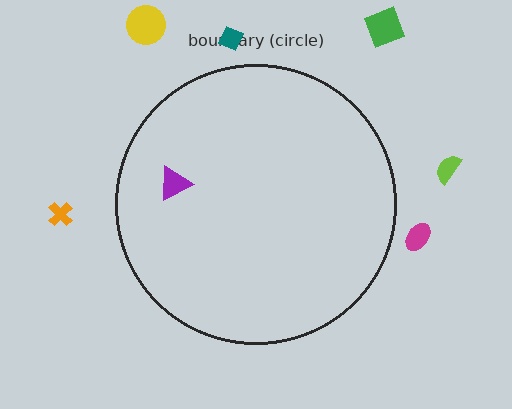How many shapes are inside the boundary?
1 inside, 6 outside.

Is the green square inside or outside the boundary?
Outside.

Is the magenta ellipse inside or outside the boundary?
Outside.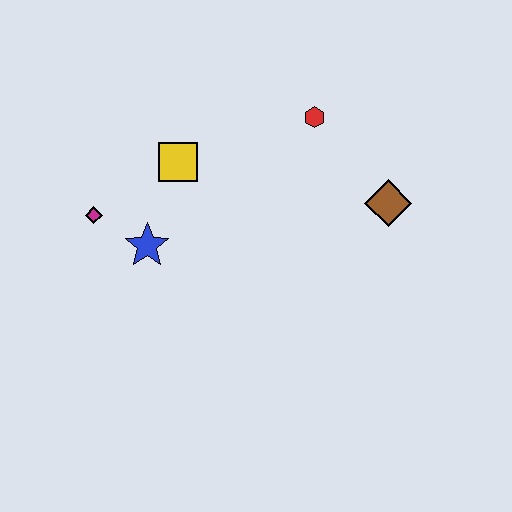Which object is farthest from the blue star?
The brown diamond is farthest from the blue star.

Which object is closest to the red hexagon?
The brown diamond is closest to the red hexagon.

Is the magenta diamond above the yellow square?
No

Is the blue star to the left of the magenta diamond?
No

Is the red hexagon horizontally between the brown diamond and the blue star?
Yes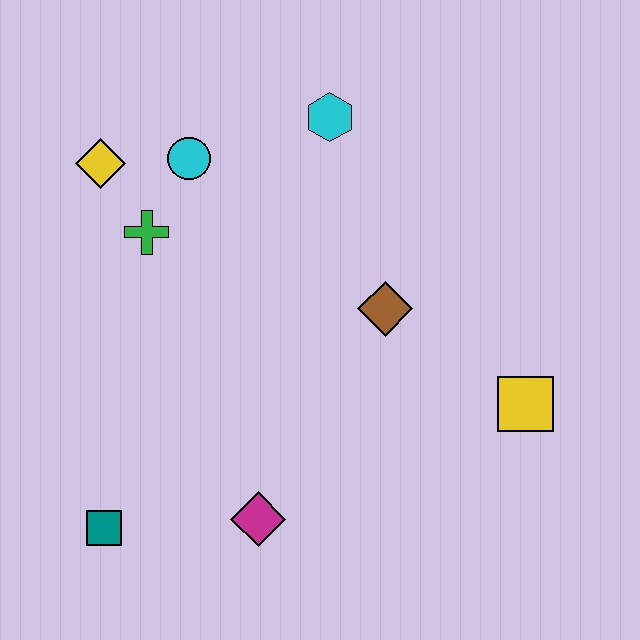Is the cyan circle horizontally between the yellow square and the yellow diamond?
Yes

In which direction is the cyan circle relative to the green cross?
The cyan circle is above the green cross.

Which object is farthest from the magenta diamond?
The cyan hexagon is farthest from the magenta diamond.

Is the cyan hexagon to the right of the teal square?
Yes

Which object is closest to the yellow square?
The brown diamond is closest to the yellow square.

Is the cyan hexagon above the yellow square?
Yes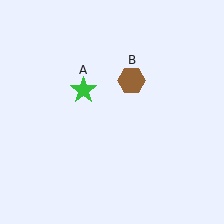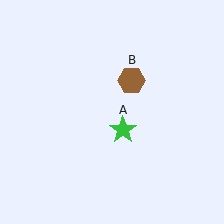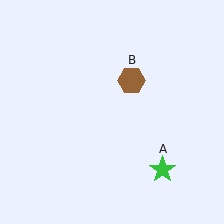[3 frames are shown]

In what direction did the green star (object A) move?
The green star (object A) moved down and to the right.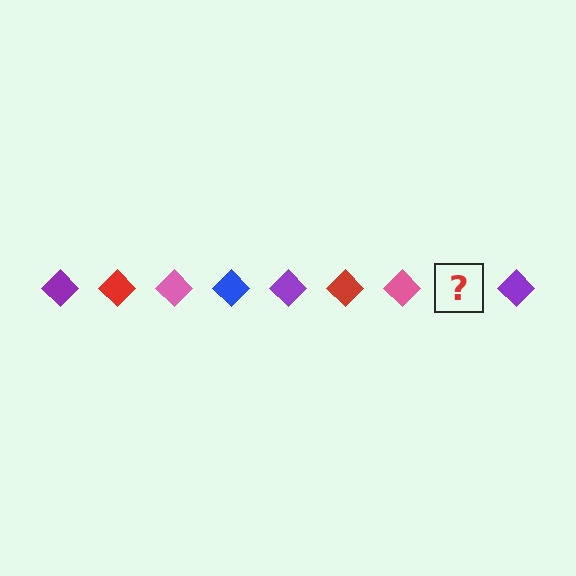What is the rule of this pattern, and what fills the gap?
The rule is that the pattern cycles through purple, red, pink, blue diamonds. The gap should be filled with a blue diamond.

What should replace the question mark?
The question mark should be replaced with a blue diamond.